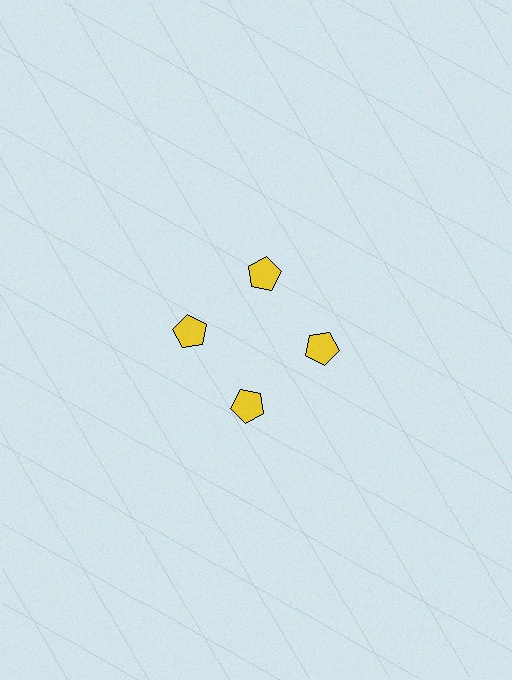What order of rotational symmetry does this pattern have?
This pattern has 4-fold rotational symmetry.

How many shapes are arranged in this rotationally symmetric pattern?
There are 4 shapes, arranged in 4 groups of 1.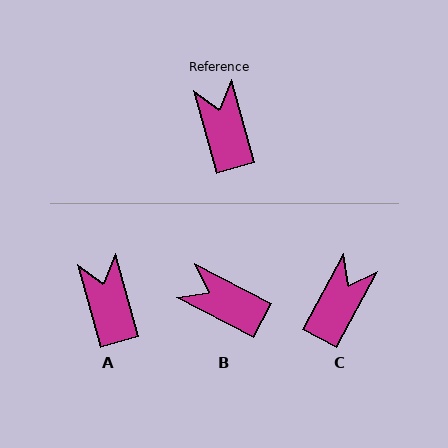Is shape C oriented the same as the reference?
No, it is off by about 44 degrees.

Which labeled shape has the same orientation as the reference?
A.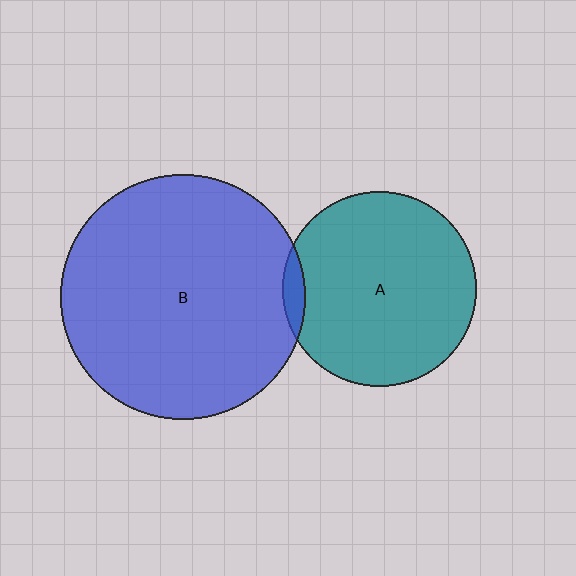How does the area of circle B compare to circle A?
Approximately 1.6 times.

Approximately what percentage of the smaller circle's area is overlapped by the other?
Approximately 5%.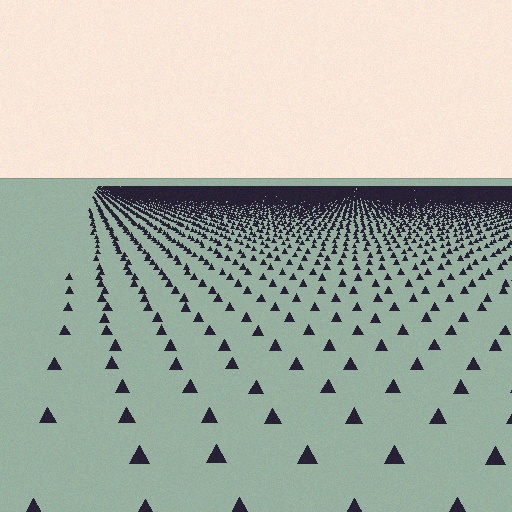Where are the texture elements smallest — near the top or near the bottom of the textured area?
Near the top.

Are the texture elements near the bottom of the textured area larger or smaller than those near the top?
Larger. Near the bottom, elements are closer to the viewer and appear at a bigger on-screen size.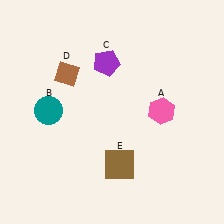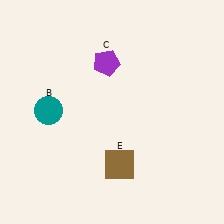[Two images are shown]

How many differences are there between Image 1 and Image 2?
There are 2 differences between the two images.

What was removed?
The pink hexagon (A), the brown diamond (D) were removed in Image 2.